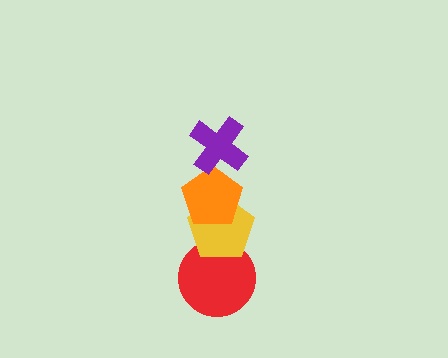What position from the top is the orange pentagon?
The orange pentagon is 2nd from the top.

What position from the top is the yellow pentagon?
The yellow pentagon is 3rd from the top.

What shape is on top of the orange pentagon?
The purple cross is on top of the orange pentagon.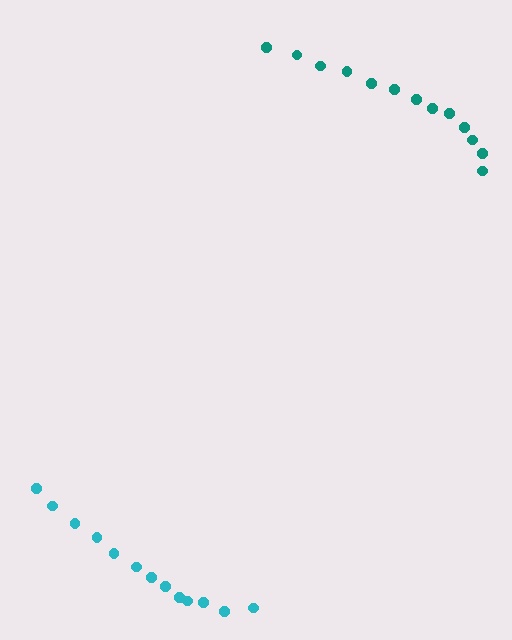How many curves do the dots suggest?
There are 2 distinct paths.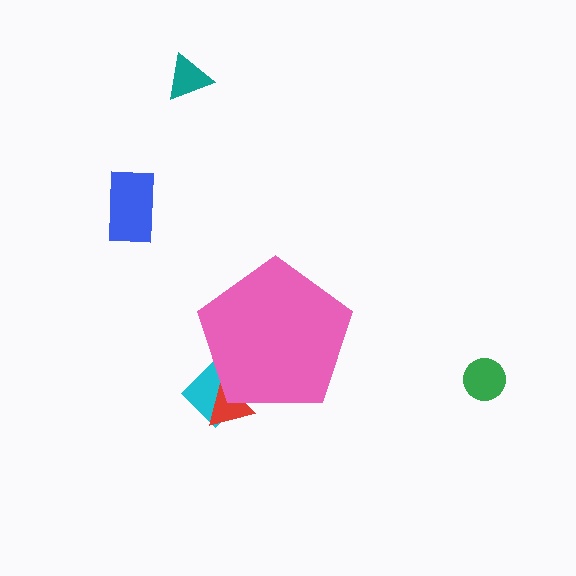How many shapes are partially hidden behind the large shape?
2 shapes are partially hidden.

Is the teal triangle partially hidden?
No, the teal triangle is fully visible.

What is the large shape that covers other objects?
A pink pentagon.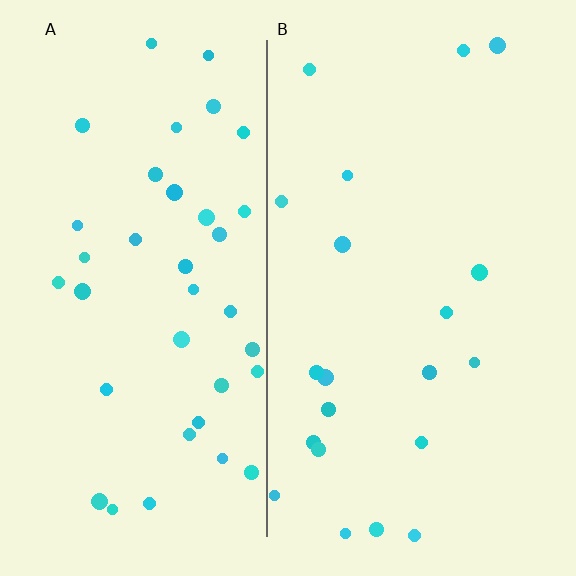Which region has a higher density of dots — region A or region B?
A (the left).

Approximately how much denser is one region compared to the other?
Approximately 1.8× — region A over region B.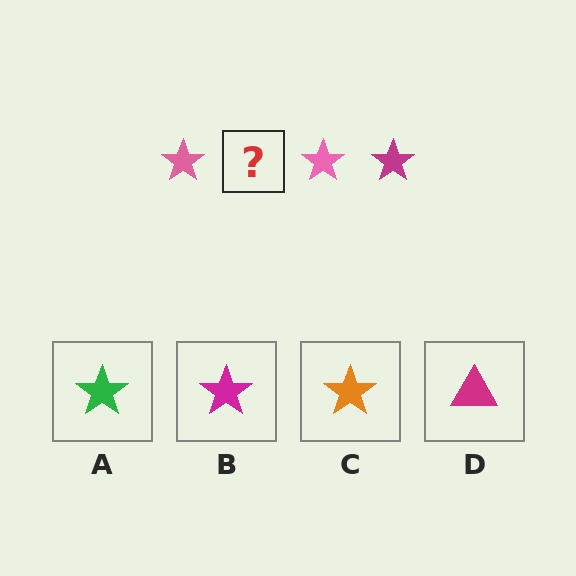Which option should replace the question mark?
Option B.